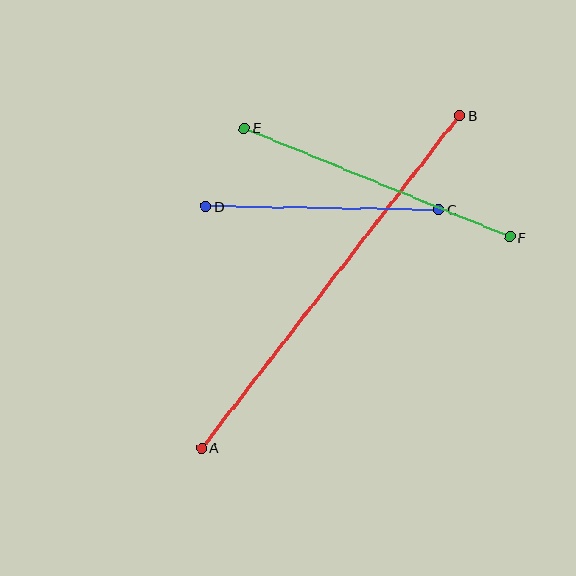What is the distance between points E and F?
The distance is approximately 287 pixels.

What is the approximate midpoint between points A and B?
The midpoint is at approximately (331, 282) pixels.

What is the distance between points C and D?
The distance is approximately 233 pixels.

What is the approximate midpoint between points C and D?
The midpoint is at approximately (322, 208) pixels.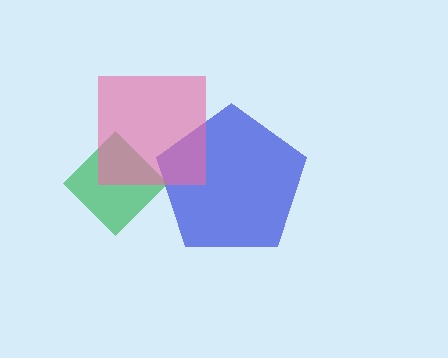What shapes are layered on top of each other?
The layered shapes are: a blue pentagon, a green diamond, a pink square.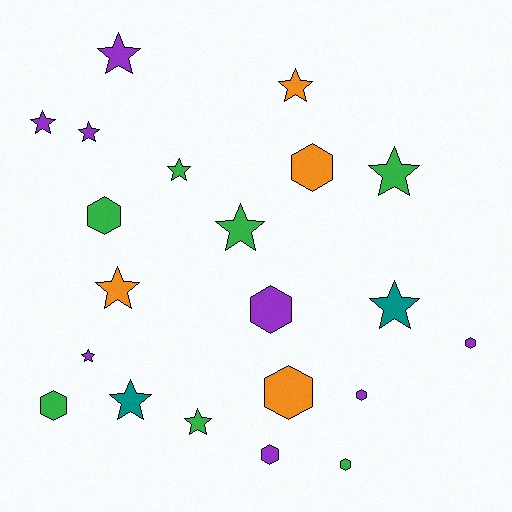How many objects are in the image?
There are 21 objects.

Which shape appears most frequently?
Star, with 12 objects.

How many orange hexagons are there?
There are 2 orange hexagons.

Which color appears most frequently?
Purple, with 8 objects.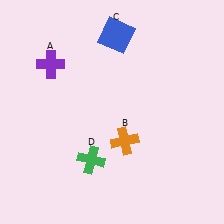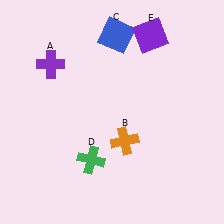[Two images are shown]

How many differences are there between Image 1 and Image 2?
There is 1 difference between the two images.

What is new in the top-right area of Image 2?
A purple square (E) was added in the top-right area of Image 2.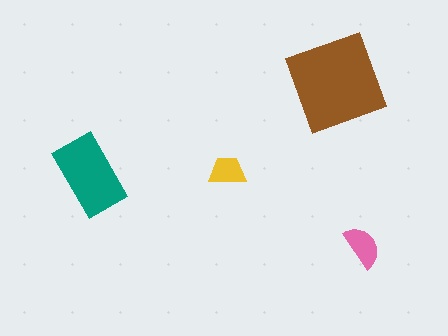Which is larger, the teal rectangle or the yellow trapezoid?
The teal rectangle.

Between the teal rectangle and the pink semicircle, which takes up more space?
The teal rectangle.